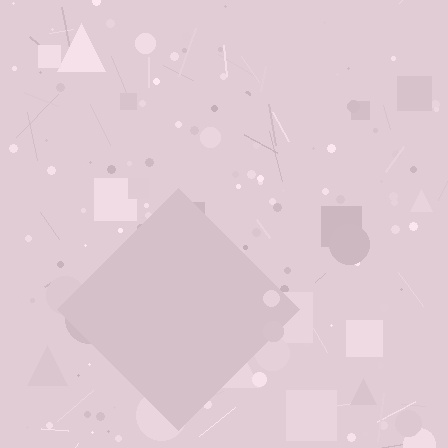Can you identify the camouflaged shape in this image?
The camouflaged shape is a diamond.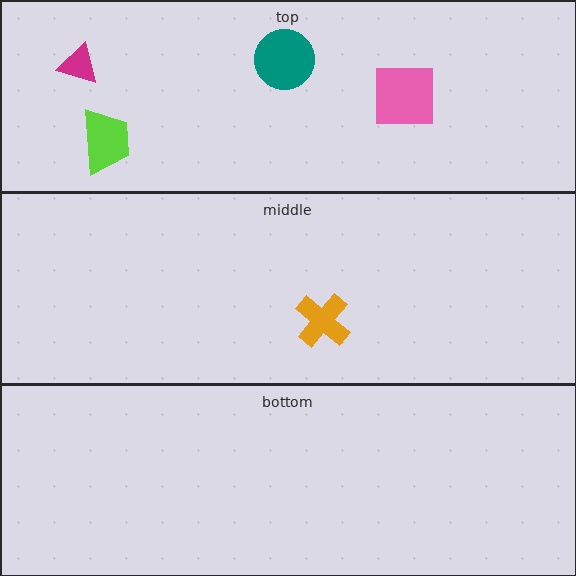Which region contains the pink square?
The top region.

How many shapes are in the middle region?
1.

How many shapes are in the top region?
4.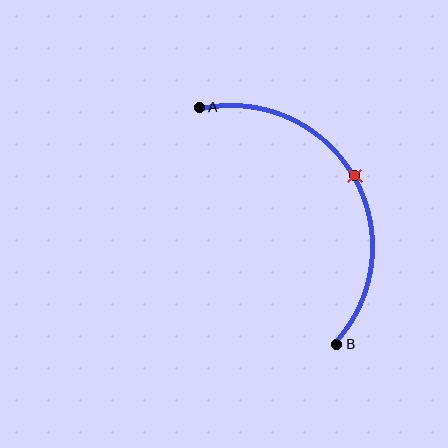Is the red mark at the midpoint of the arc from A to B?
Yes. The red mark lies on the arc at equal arc-length from both A and B — it is the arc midpoint.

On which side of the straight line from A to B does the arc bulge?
The arc bulges to the right of the straight line connecting A and B.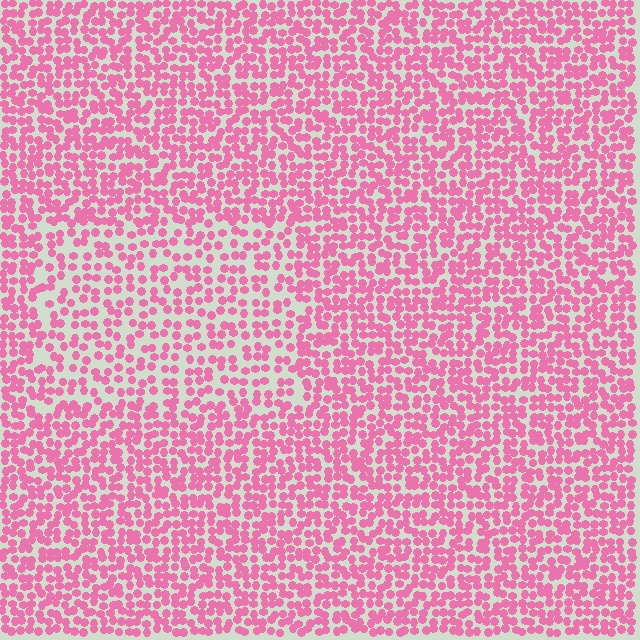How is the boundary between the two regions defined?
The boundary is defined by a change in element density (approximately 1.6x ratio). All elements are the same color, size, and shape.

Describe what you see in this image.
The image contains small pink elements arranged at two different densities. A rectangle-shaped region is visible where the elements are less densely packed than the surrounding area.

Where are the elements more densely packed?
The elements are more densely packed outside the rectangle boundary.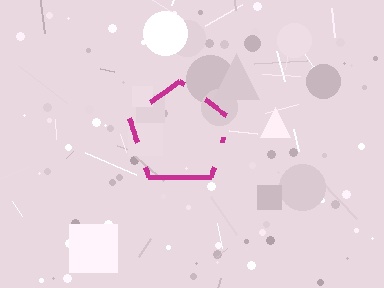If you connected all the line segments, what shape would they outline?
They would outline a pentagon.